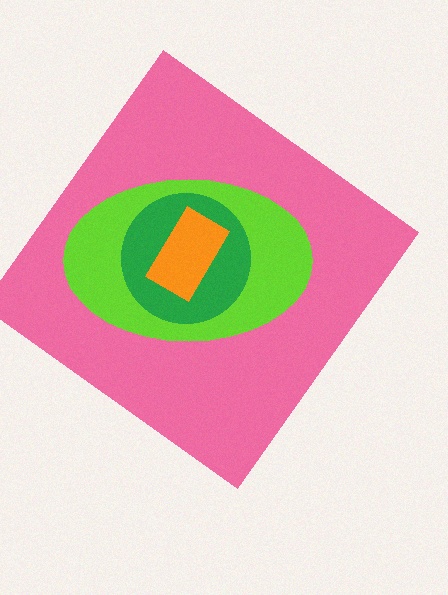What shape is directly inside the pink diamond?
The lime ellipse.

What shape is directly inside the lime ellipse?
The green circle.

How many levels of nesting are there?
4.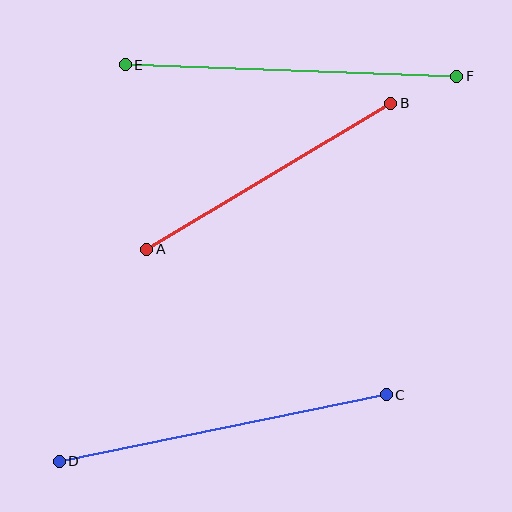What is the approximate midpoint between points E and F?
The midpoint is at approximately (291, 70) pixels.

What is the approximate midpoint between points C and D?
The midpoint is at approximately (223, 428) pixels.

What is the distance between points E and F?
The distance is approximately 332 pixels.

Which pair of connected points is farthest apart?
Points C and D are farthest apart.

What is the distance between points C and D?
The distance is approximately 334 pixels.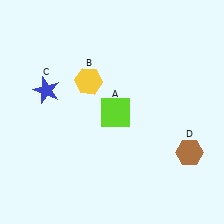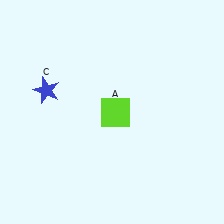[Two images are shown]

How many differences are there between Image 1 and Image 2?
There are 2 differences between the two images.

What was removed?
The brown hexagon (D), the yellow hexagon (B) were removed in Image 2.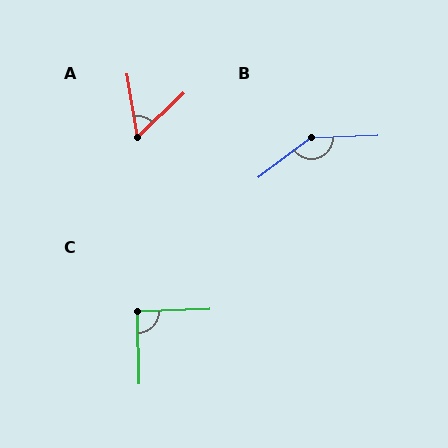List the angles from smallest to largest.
A (56°), C (91°), B (145°).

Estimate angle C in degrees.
Approximately 91 degrees.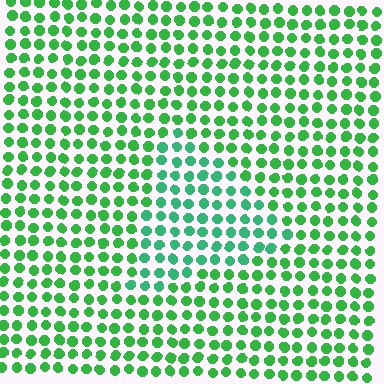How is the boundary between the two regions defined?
The boundary is defined purely by a slight shift in hue (about 25 degrees). Spacing, size, and orientation are identical on both sides.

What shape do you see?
I see a triangle.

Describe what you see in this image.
The image is filled with small green elements in a uniform arrangement. A triangle-shaped region is visible where the elements are tinted to a slightly different hue, forming a subtle color boundary.